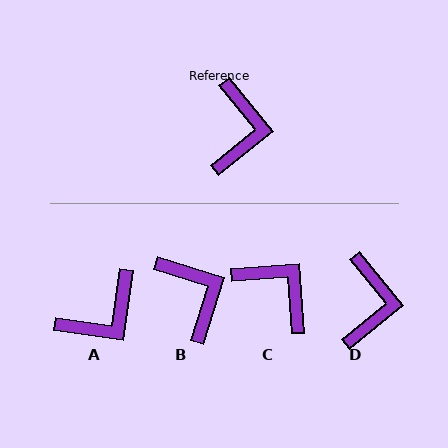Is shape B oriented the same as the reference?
No, it is off by about 33 degrees.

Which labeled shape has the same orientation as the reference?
D.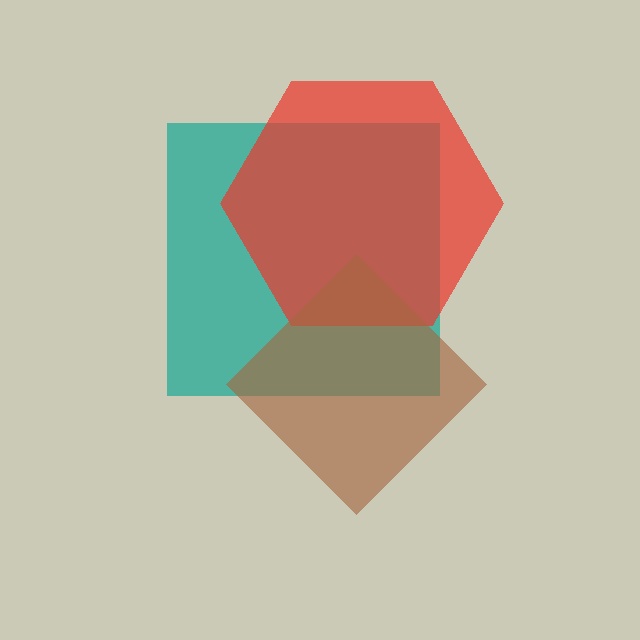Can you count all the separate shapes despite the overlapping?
Yes, there are 3 separate shapes.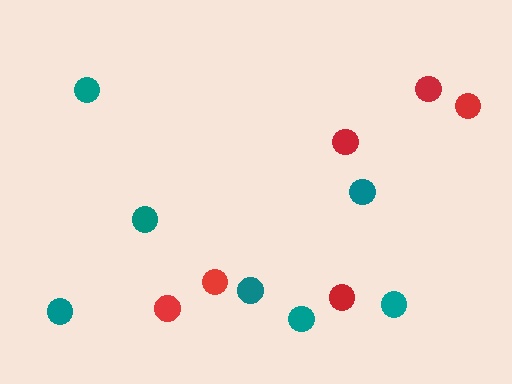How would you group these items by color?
There are 2 groups: one group of red circles (6) and one group of teal circles (7).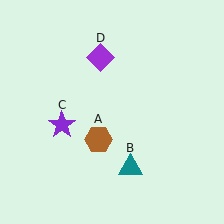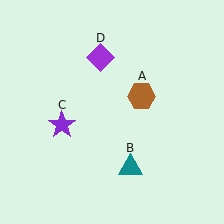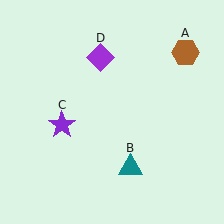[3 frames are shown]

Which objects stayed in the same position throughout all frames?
Teal triangle (object B) and purple star (object C) and purple diamond (object D) remained stationary.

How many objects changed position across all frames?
1 object changed position: brown hexagon (object A).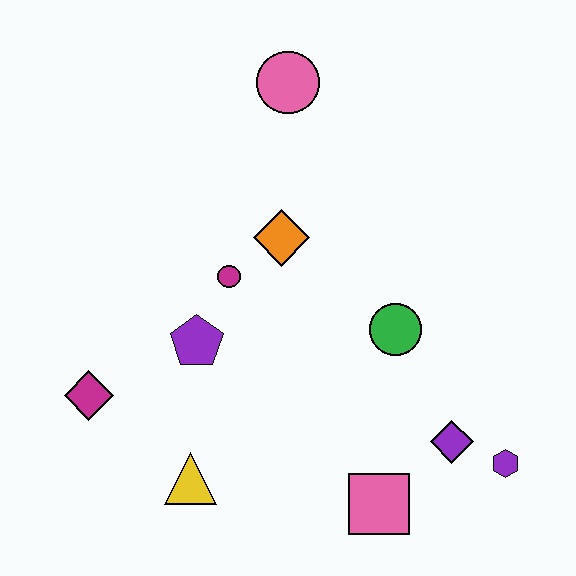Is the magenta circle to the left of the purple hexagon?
Yes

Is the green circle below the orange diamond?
Yes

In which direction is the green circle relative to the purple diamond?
The green circle is above the purple diamond.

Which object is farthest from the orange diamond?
The purple hexagon is farthest from the orange diamond.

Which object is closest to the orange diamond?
The magenta circle is closest to the orange diamond.